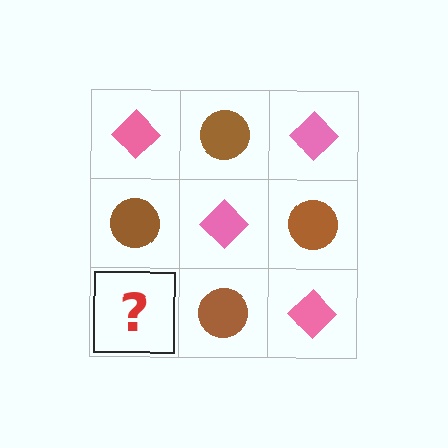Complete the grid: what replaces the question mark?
The question mark should be replaced with a pink diamond.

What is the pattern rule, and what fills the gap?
The rule is that it alternates pink diamond and brown circle in a checkerboard pattern. The gap should be filled with a pink diamond.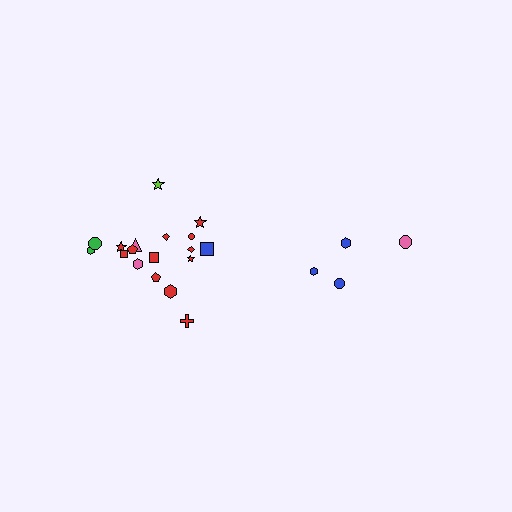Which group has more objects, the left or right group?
The left group.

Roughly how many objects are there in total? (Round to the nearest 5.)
Roughly 20 objects in total.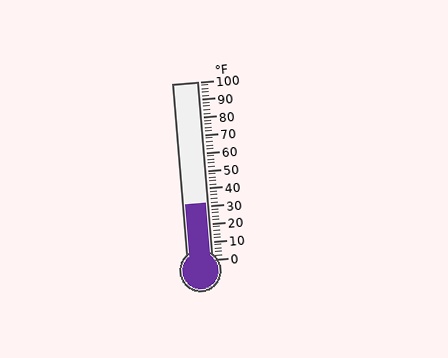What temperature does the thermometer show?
The thermometer shows approximately 32°F.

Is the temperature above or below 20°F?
The temperature is above 20°F.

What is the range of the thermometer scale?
The thermometer scale ranges from 0°F to 100°F.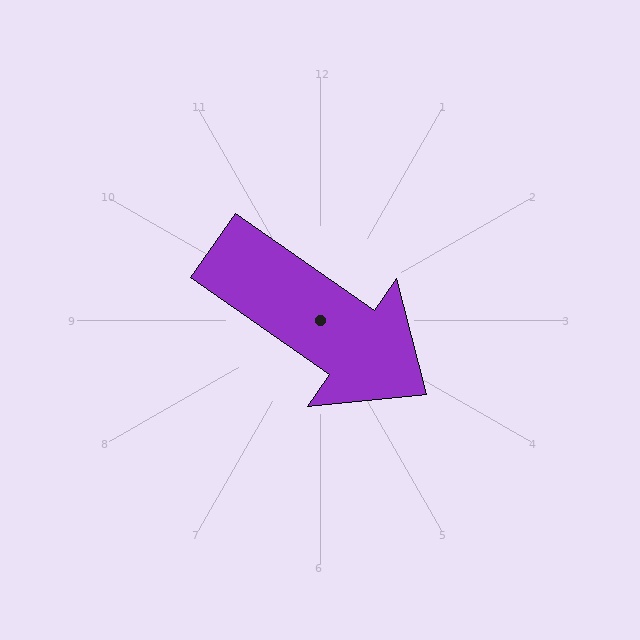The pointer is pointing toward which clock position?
Roughly 4 o'clock.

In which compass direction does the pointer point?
Southeast.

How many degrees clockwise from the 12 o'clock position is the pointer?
Approximately 125 degrees.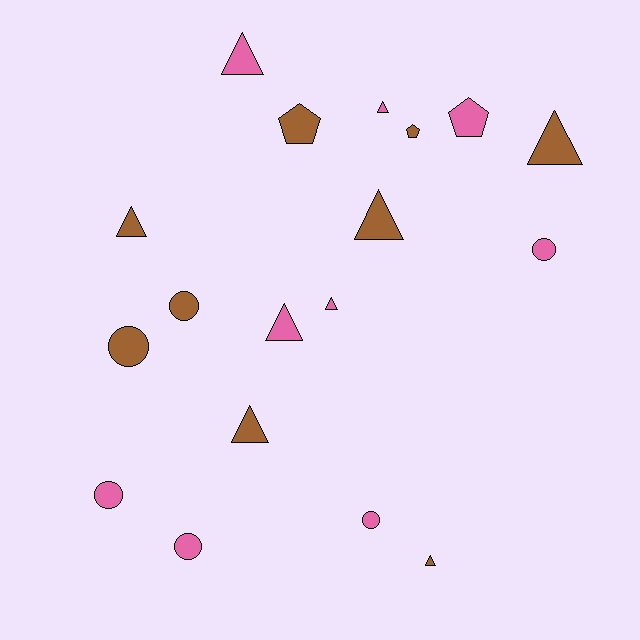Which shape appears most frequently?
Triangle, with 9 objects.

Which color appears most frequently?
Brown, with 9 objects.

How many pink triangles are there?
There are 4 pink triangles.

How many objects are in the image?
There are 18 objects.